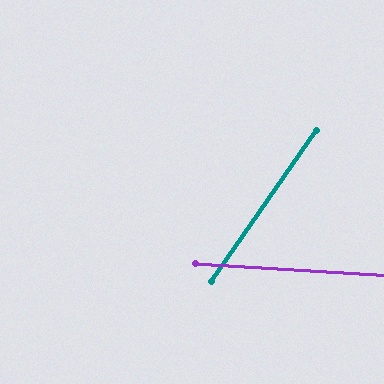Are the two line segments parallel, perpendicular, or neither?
Neither parallel nor perpendicular — they differ by about 59°.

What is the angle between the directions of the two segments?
Approximately 59 degrees.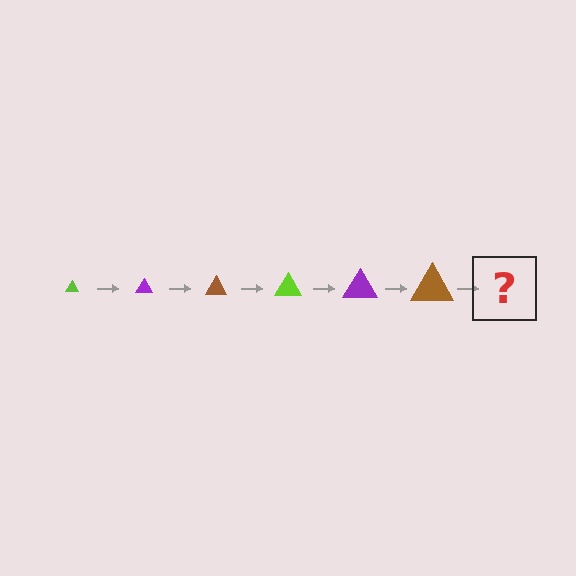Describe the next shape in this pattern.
It should be a lime triangle, larger than the previous one.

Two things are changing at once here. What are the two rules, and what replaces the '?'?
The two rules are that the triangle grows larger each step and the color cycles through lime, purple, and brown. The '?' should be a lime triangle, larger than the previous one.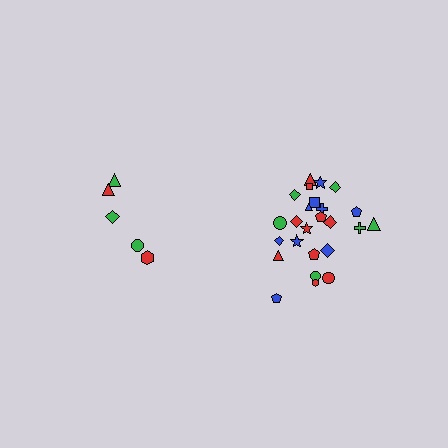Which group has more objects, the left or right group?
The right group.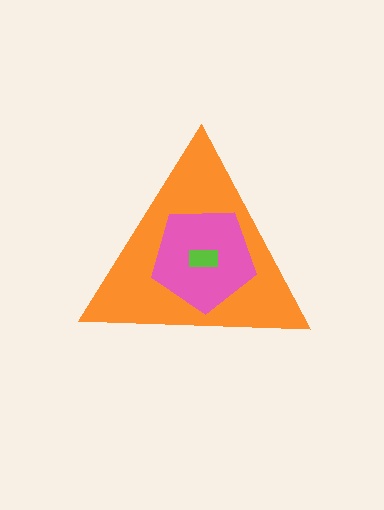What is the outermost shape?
The orange triangle.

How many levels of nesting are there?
3.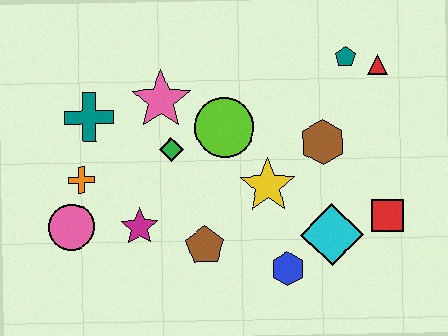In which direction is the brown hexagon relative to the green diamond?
The brown hexagon is to the right of the green diamond.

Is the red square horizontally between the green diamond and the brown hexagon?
No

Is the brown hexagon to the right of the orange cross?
Yes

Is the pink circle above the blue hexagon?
Yes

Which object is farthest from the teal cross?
The red square is farthest from the teal cross.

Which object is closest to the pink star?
The green diamond is closest to the pink star.